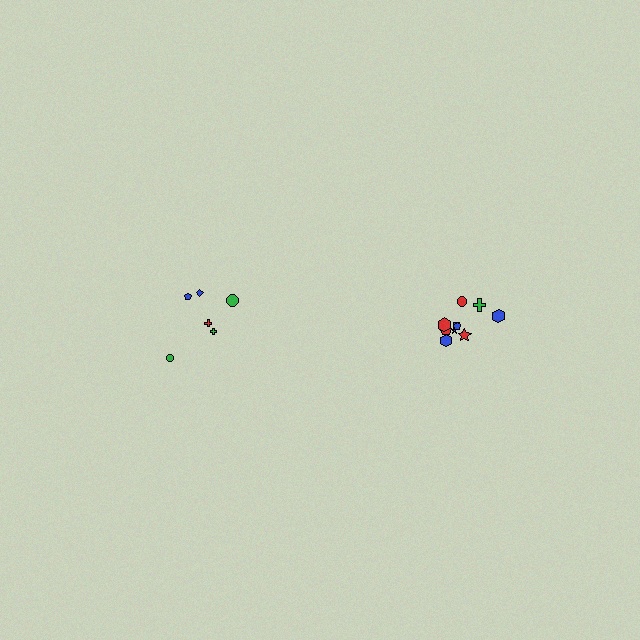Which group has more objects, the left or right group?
The right group.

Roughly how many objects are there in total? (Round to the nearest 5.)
Roughly 15 objects in total.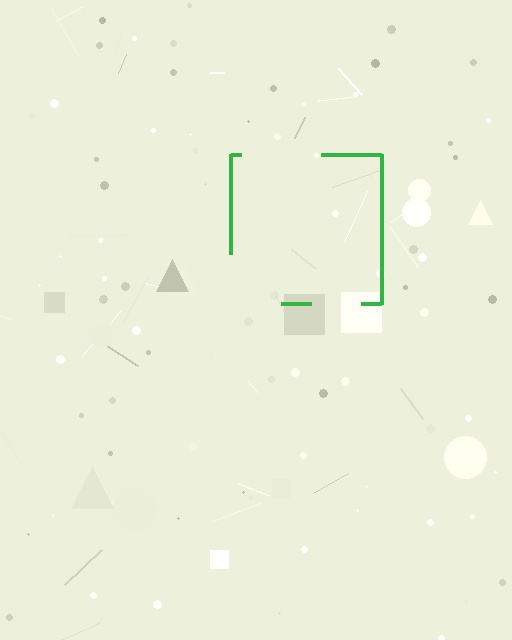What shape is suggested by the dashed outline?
The dashed outline suggests a square.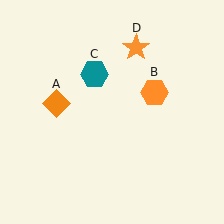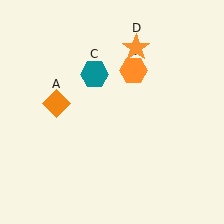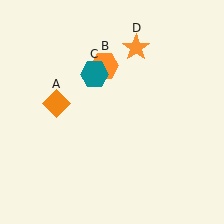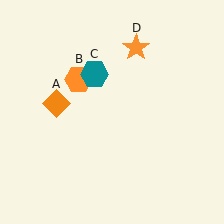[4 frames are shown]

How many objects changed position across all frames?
1 object changed position: orange hexagon (object B).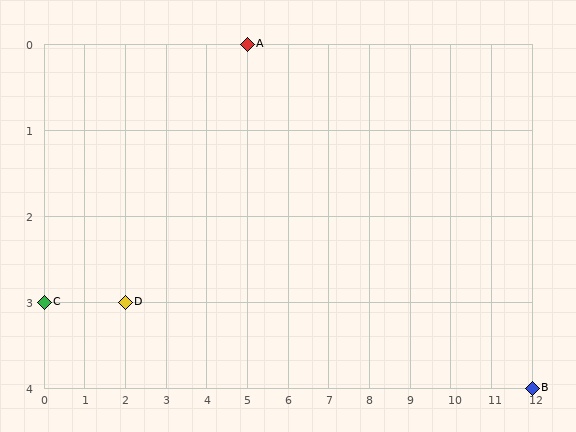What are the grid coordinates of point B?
Point B is at grid coordinates (12, 4).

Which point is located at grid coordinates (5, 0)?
Point A is at (5, 0).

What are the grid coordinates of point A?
Point A is at grid coordinates (5, 0).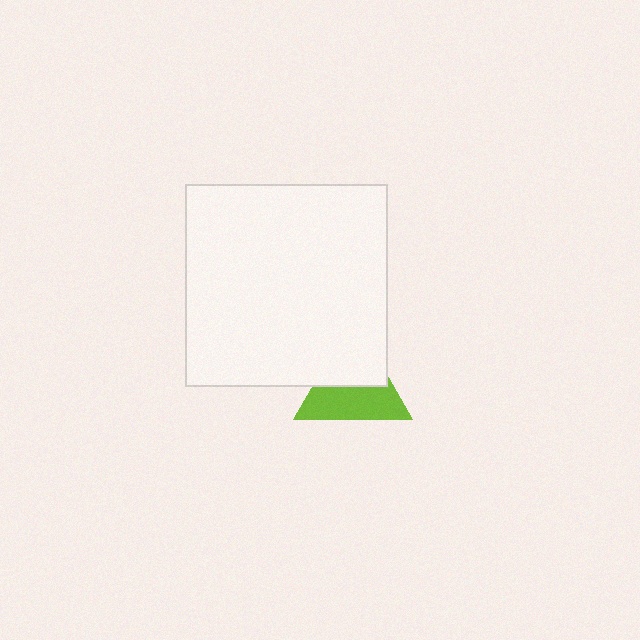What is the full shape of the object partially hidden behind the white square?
The partially hidden object is a lime triangle.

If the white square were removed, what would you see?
You would see the complete lime triangle.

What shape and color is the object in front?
The object in front is a white square.